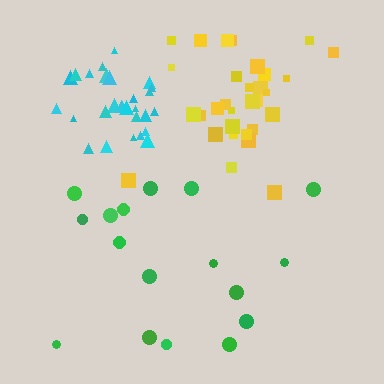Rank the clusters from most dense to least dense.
cyan, yellow, green.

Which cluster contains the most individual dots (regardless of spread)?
Yellow (31).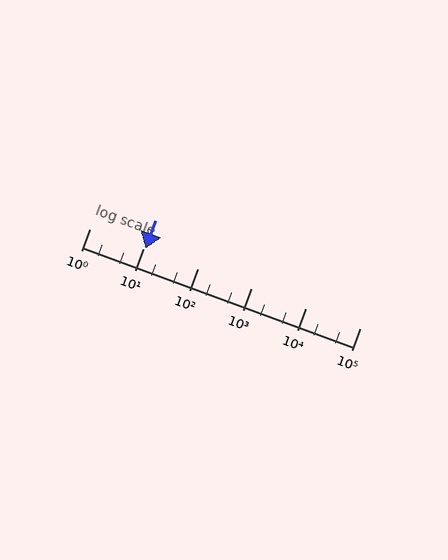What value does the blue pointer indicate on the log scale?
The pointer indicates approximately 11.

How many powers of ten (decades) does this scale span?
The scale spans 5 decades, from 1 to 100000.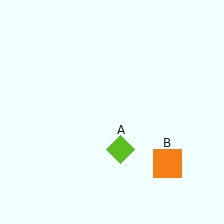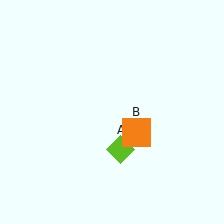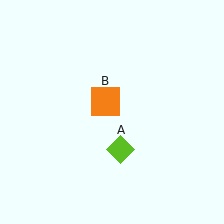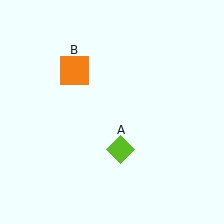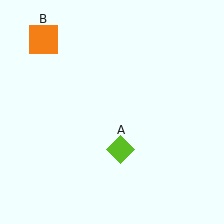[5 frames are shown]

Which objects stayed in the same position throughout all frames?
Lime diamond (object A) remained stationary.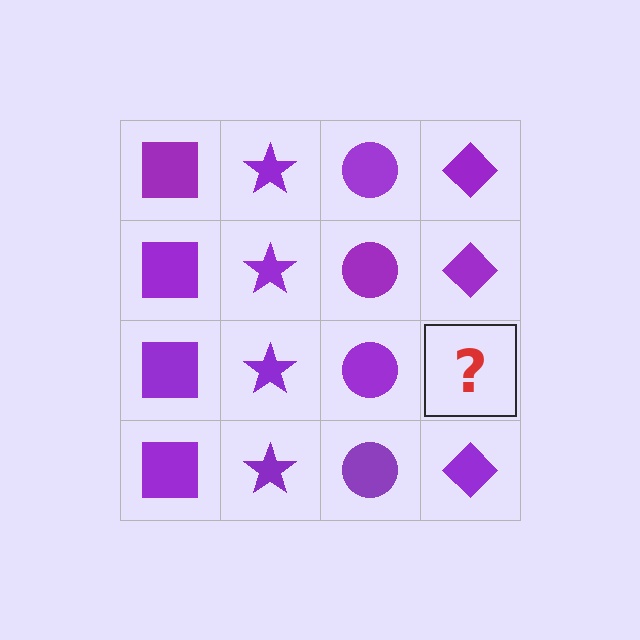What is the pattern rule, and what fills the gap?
The rule is that each column has a consistent shape. The gap should be filled with a purple diamond.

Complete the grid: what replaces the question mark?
The question mark should be replaced with a purple diamond.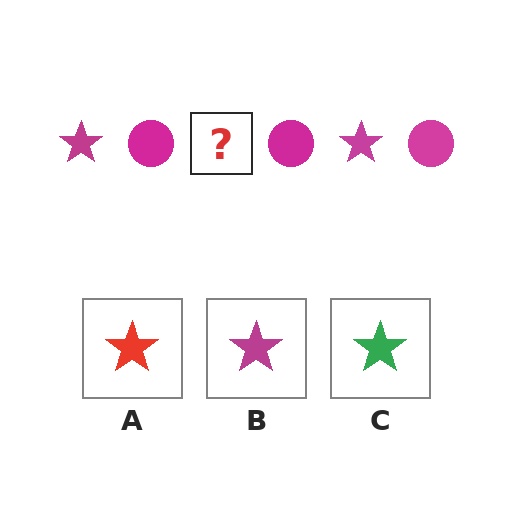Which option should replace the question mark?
Option B.